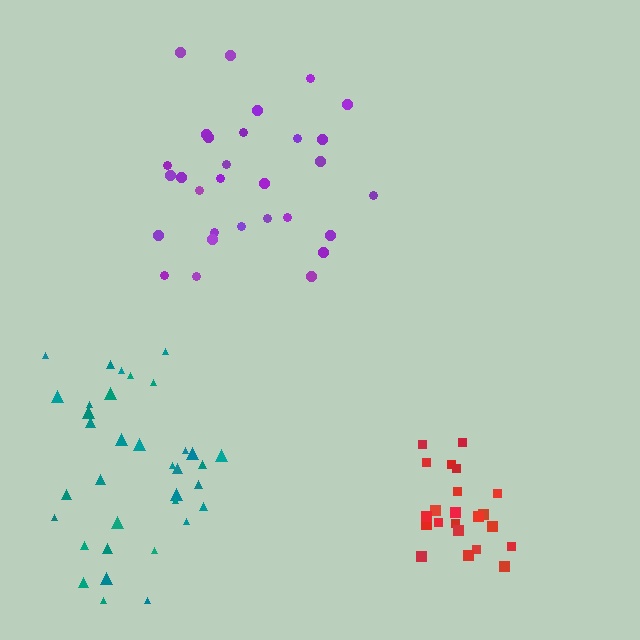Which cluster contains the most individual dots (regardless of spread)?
Teal (35).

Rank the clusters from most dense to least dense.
red, teal, purple.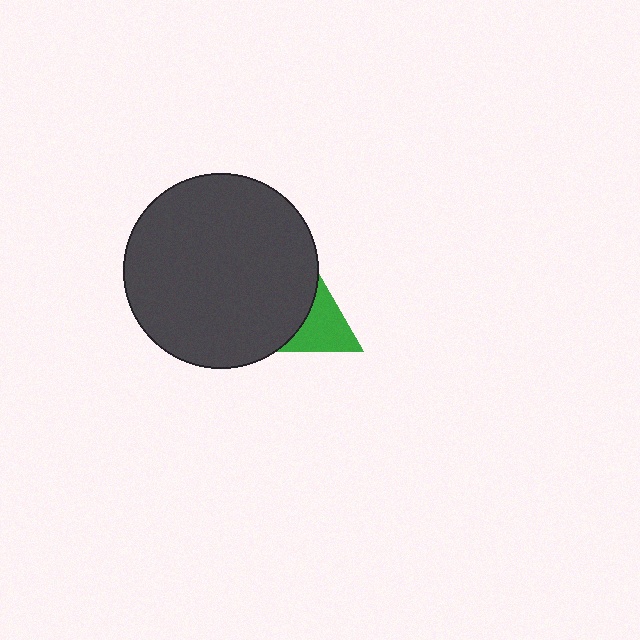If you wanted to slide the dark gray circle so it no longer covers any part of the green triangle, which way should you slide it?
Slide it left — that is the most direct way to separate the two shapes.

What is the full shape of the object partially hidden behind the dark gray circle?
The partially hidden object is a green triangle.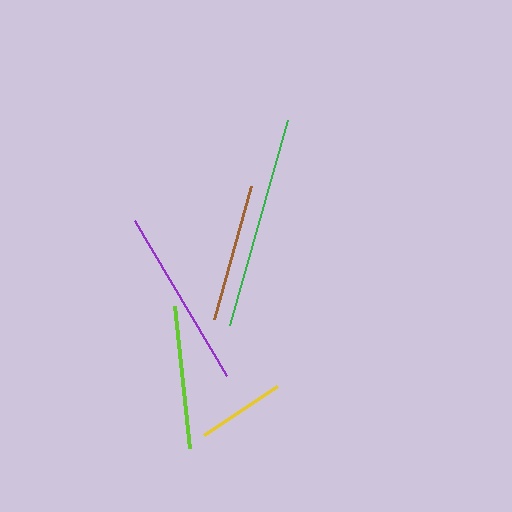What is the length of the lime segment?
The lime segment is approximately 143 pixels long.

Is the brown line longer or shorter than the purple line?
The purple line is longer than the brown line.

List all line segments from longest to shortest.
From longest to shortest: green, purple, lime, brown, yellow.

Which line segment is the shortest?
The yellow line is the shortest at approximately 88 pixels.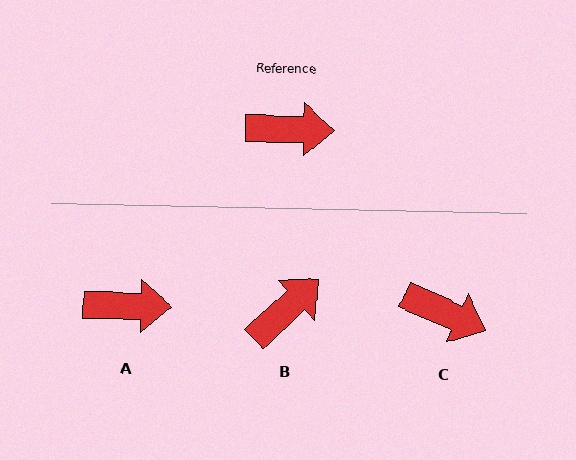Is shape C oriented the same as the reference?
No, it is off by about 22 degrees.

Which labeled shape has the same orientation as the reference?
A.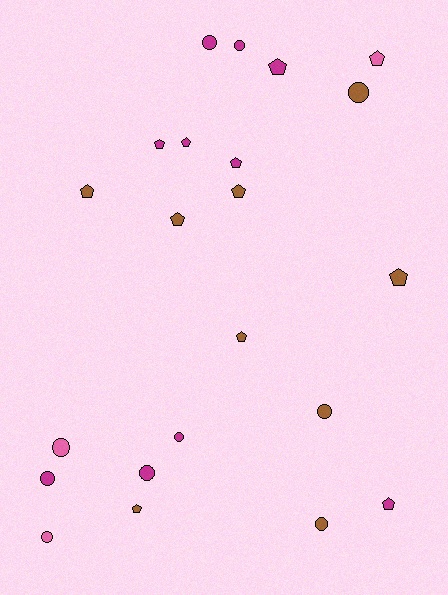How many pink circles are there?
There are 2 pink circles.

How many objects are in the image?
There are 22 objects.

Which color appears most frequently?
Magenta, with 10 objects.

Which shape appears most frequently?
Pentagon, with 12 objects.